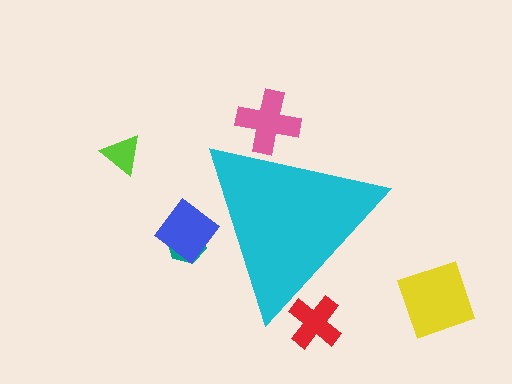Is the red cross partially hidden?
Yes, the red cross is partially hidden behind the cyan triangle.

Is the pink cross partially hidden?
Yes, the pink cross is partially hidden behind the cyan triangle.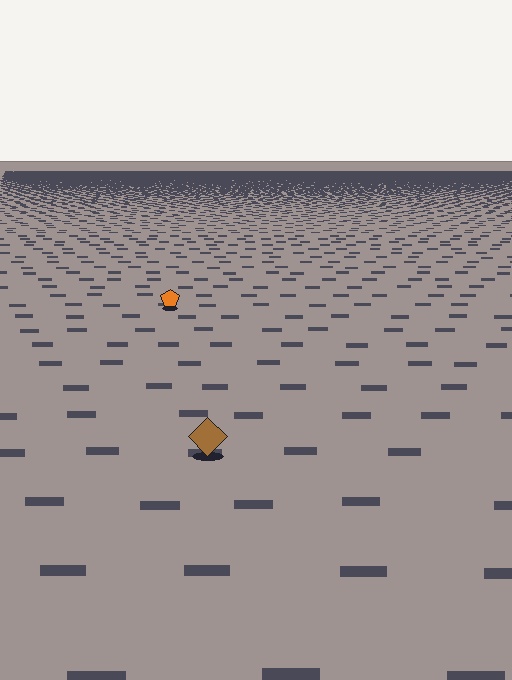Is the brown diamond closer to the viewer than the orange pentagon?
Yes. The brown diamond is closer — you can tell from the texture gradient: the ground texture is coarser near it.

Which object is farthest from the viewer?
The orange pentagon is farthest from the viewer. It appears smaller and the ground texture around it is denser.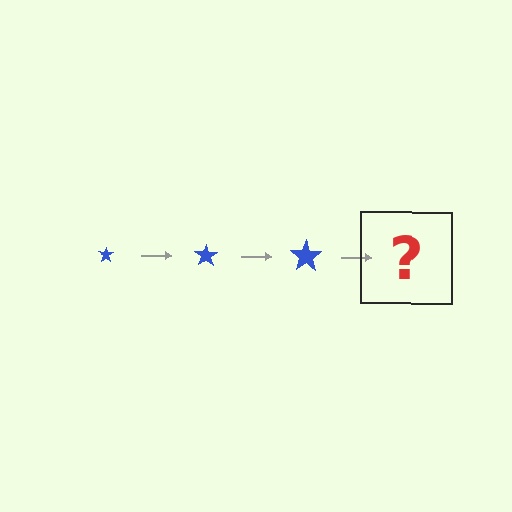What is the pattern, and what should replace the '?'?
The pattern is that the star gets progressively larger each step. The '?' should be a blue star, larger than the previous one.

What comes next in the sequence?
The next element should be a blue star, larger than the previous one.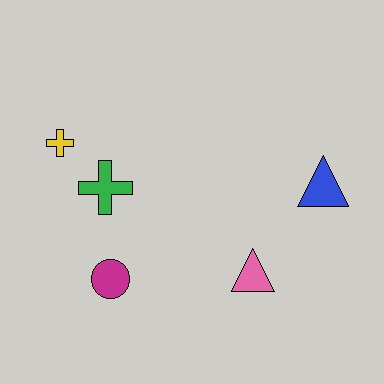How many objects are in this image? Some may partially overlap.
There are 5 objects.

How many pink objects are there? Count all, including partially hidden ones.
There is 1 pink object.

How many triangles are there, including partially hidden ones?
There are 2 triangles.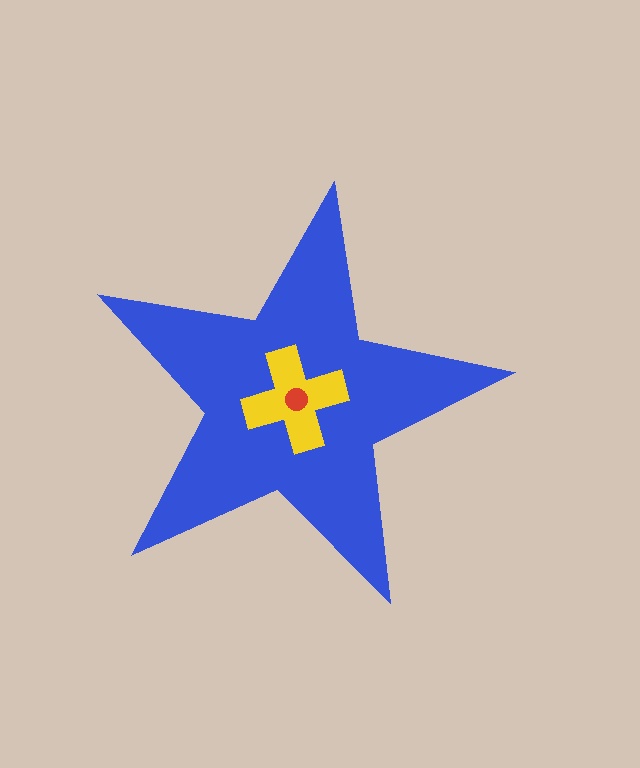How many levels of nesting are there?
3.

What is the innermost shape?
The red circle.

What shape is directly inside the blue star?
The yellow cross.